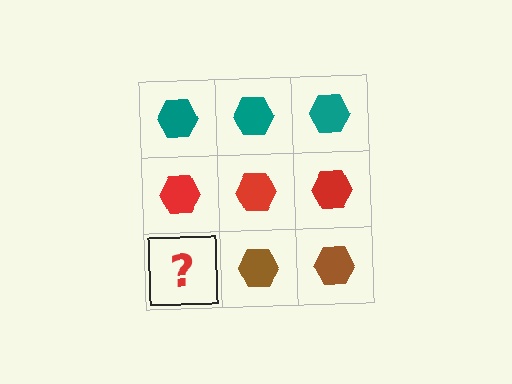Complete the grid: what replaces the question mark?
The question mark should be replaced with a brown hexagon.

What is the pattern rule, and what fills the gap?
The rule is that each row has a consistent color. The gap should be filled with a brown hexagon.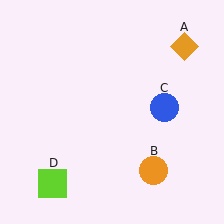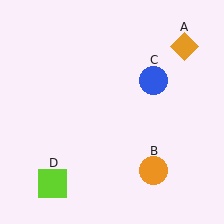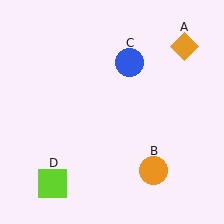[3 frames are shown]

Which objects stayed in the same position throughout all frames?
Orange diamond (object A) and orange circle (object B) and lime square (object D) remained stationary.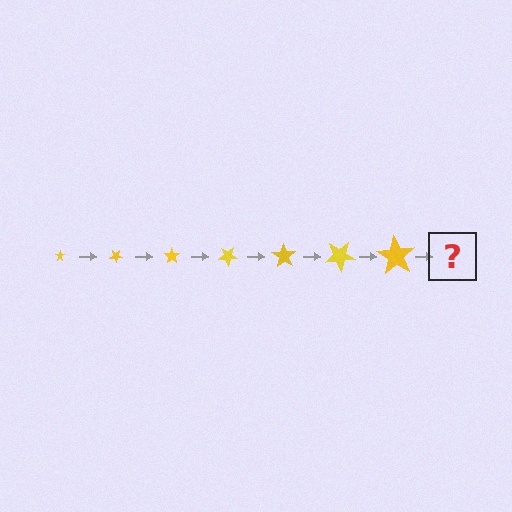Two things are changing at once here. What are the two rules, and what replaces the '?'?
The two rules are that the star grows larger each step and it rotates 35 degrees each step. The '?' should be a star, larger than the previous one and rotated 245 degrees from the start.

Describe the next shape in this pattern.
It should be a star, larger than the previous one and rotated 245 degrees from the start.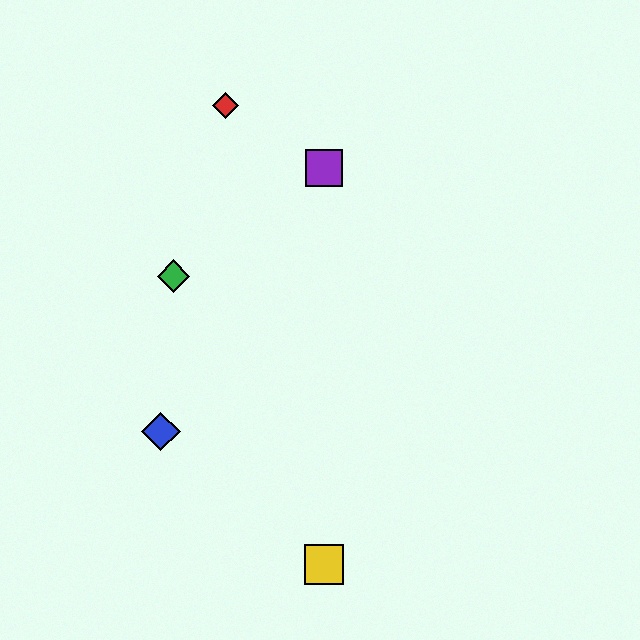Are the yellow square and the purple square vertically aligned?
Yes, both are at x≈324.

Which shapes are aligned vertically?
The yellow square, the purple square are aligned vertically.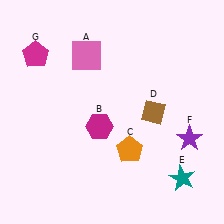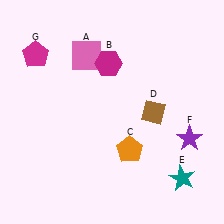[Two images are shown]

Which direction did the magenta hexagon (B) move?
The magenta hexagon (B) moved up.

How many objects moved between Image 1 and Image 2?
1 object moved between the two images.